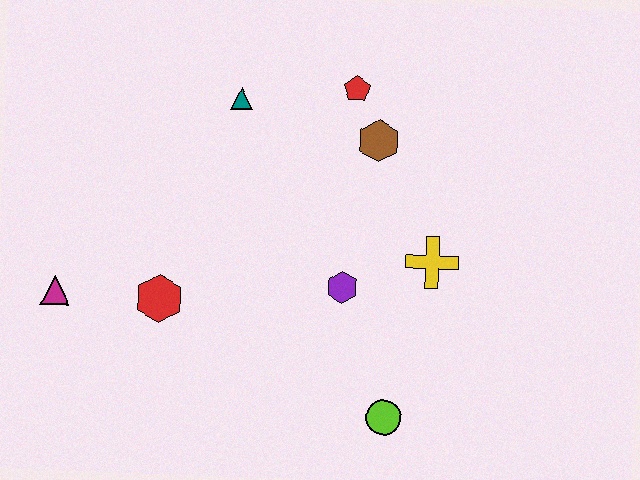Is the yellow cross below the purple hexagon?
No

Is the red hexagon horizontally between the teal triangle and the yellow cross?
No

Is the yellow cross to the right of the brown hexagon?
Yes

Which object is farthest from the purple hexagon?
The magenta triangle is farthest from the purple hexagon.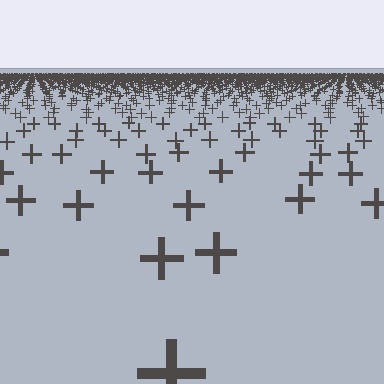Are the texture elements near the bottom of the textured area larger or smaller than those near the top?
Larger. Near the bottom, elements are closer to the viewer and appear at a bigger on-screen size.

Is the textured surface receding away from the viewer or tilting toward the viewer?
The surface is receding away from the viewer. Texture elements get smaller and denser toward the top.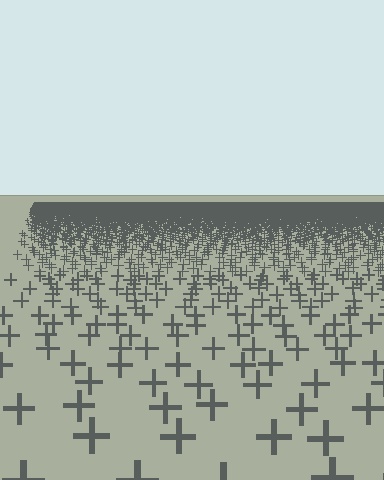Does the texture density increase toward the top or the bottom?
Density increases toward the top.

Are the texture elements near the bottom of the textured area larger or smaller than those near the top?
Larger. Near the bottom, elements are closer to the viewer and appear at a bigger on-screen size.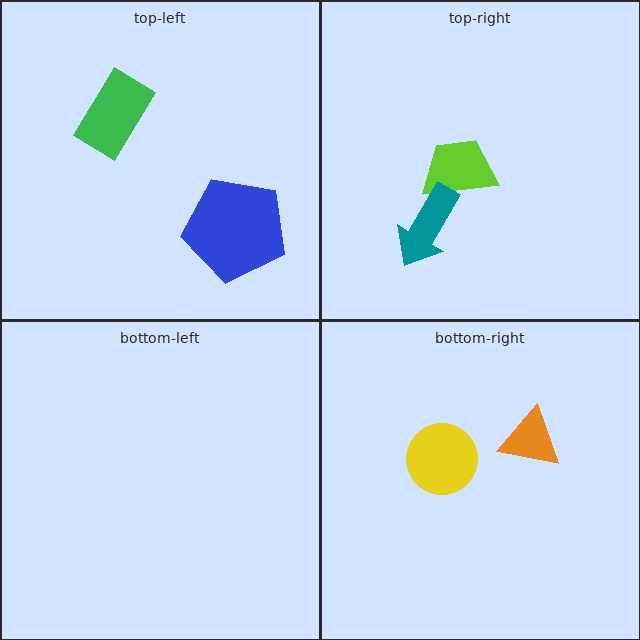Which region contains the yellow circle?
The bottom-right region.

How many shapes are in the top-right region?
2.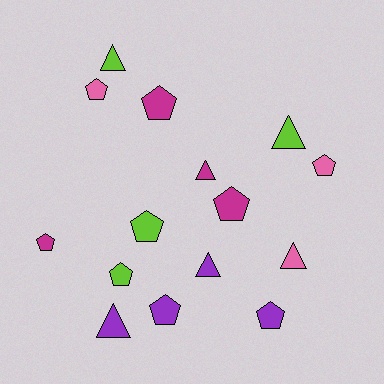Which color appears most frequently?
Magenta, with 4 objects.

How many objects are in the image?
There are 15 objects.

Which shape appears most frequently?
Pentagon, with 9 objects.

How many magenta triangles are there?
There is 1 magenta triangle.